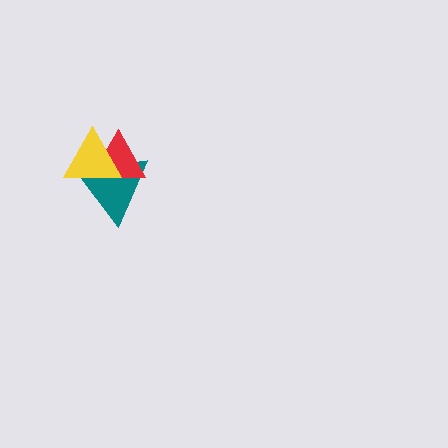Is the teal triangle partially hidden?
Yes, it is partially covered by another shape.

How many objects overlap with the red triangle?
2 objects overlap with the red triangle.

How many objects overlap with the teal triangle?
2 objects overlap with the teal triangle.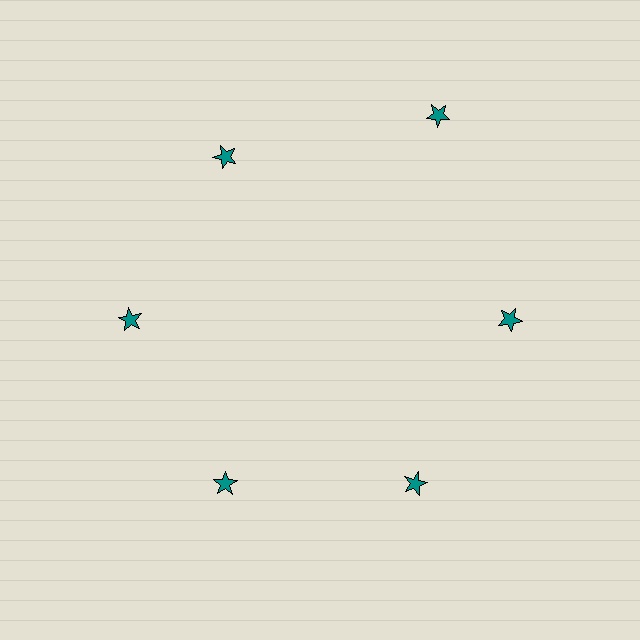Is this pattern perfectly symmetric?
No. The 6 teal stars are arranged in a ring, but one element near the 1 o'clock position is pushed outward from the center, breaking the 6-fold rotational symmetry.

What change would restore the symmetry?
The symmetry would be restored by moving it inward, back onto the ring so that all 6 stars sit at equal angles and equal distance from the center.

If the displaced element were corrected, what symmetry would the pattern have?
It would have 6-fold rotational symmetry — the pattern would map onto itself every 60 degrees.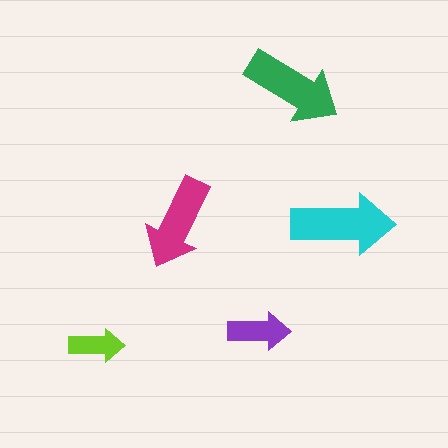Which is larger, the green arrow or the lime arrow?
The green one.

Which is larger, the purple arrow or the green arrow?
The green one.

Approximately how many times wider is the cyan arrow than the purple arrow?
About 1.5 times wider.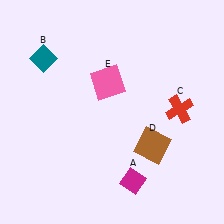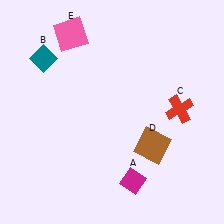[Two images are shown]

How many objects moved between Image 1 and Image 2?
1 object moved between the two images.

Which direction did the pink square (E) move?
The pink square (E) moved up.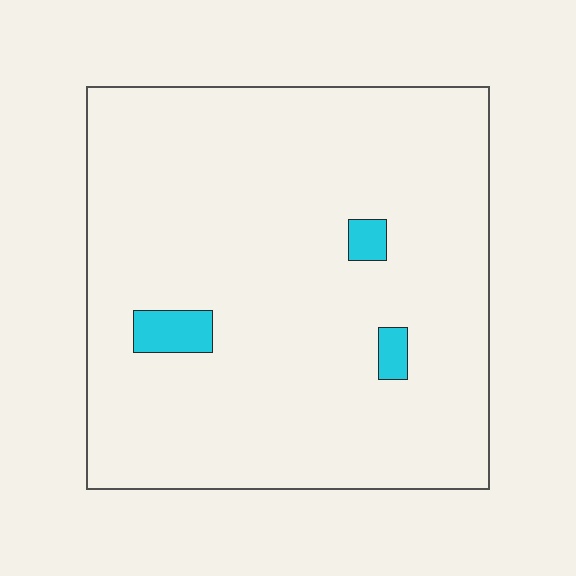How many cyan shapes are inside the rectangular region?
3.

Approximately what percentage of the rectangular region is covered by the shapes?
Approximately 5%.